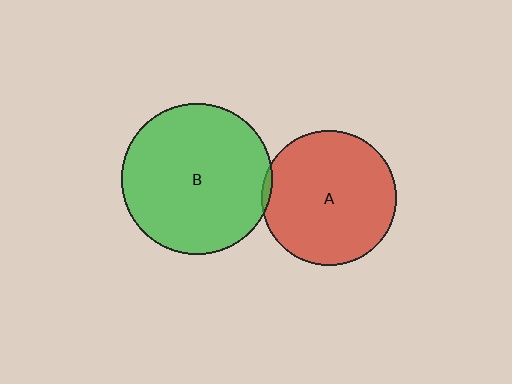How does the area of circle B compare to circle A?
Approximately 1.3 times.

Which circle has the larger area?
Circle B (green).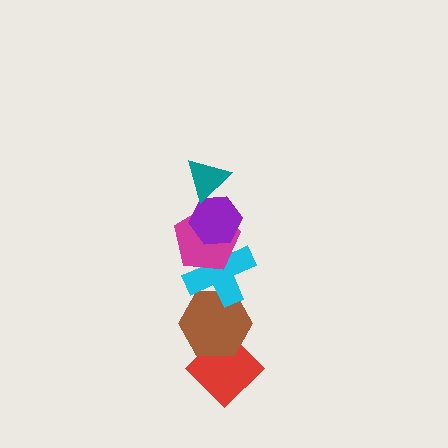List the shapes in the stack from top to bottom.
From top to bottom: the teal triangle, the purple hexagon, the magenta pentagon, the cyan cross, the brown hexagon, the red diamond.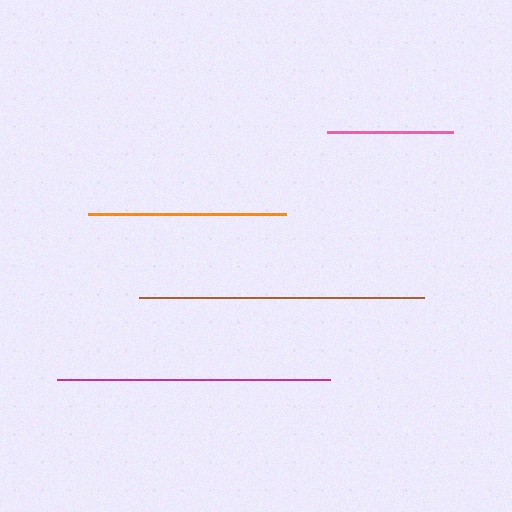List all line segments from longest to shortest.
From longest to shortest: brown, magenta, orange, pink.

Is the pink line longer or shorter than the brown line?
The brown line is longer than the pink line.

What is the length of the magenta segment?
The magenta segment is approximately 274 pixels long.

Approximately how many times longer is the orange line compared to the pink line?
The orange line is approximately 1.6 times the length of the pink line.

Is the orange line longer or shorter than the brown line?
The brown line is longer than the orange line.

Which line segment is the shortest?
The pink line is the shortest at approximately 126 pixels.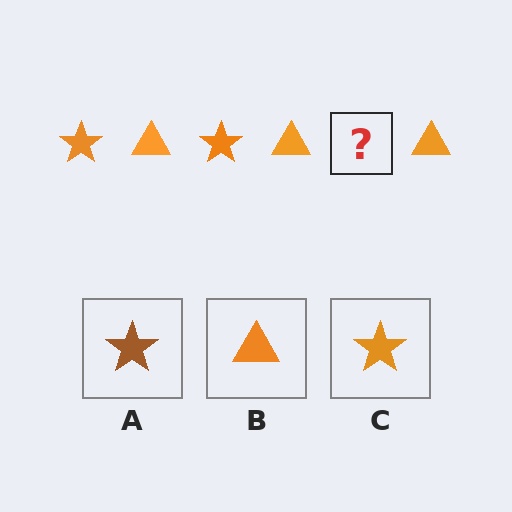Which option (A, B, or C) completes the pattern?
C.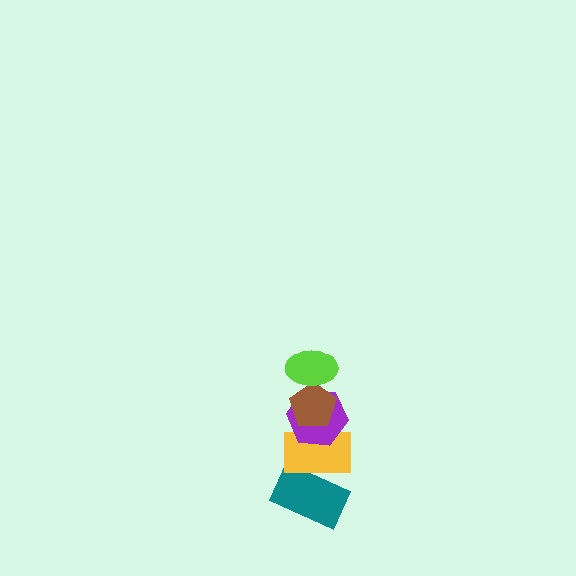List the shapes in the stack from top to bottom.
From top to bottom: the lime ellipse, the brown pentagon, the purple hexagon, the yellow rectangle, the teal rectangle.